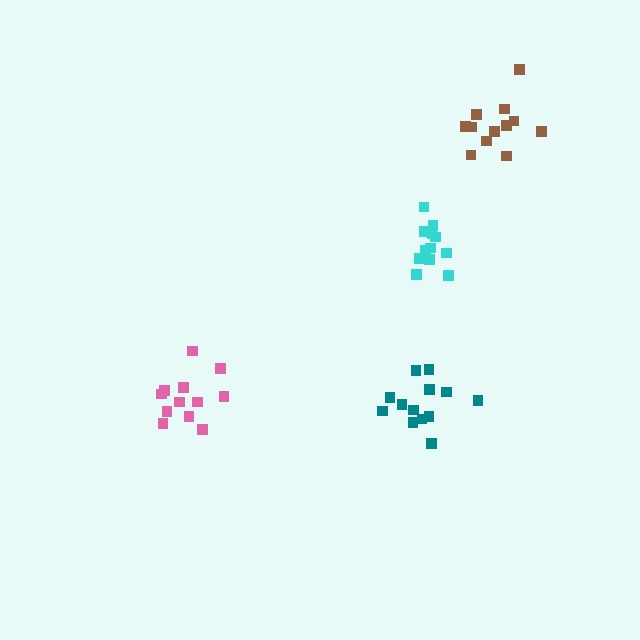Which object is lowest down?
The pink cluster is bottommost.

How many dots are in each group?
Group 1: 12 dots, Group 2: 13 dots, Group 3: 12 dots, Group 4: 12 dots (49 total).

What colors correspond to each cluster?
The clusters are colored: cyan, teal, pink, brown.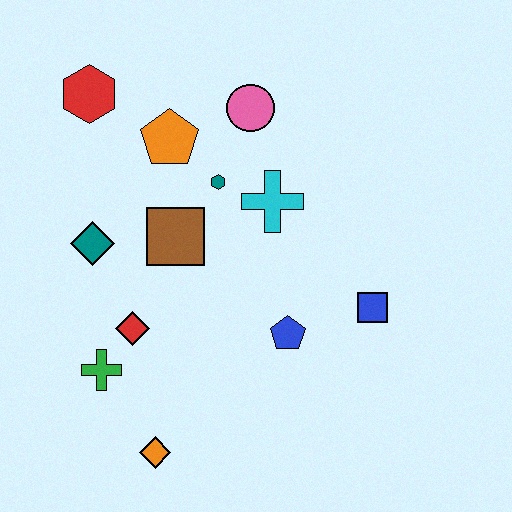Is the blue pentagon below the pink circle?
Yes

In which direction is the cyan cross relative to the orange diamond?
The cyan cross is above the orange diamond.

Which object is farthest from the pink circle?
The orange diamond is farthest from the pink circle.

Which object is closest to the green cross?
The red diamond is closest to the green cross.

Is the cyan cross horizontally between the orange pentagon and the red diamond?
No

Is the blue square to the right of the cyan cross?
Yes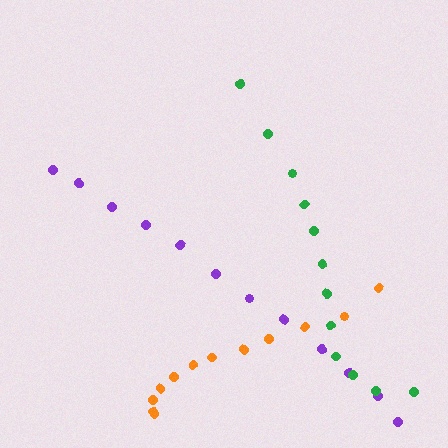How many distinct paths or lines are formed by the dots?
There are 3 distinct paths.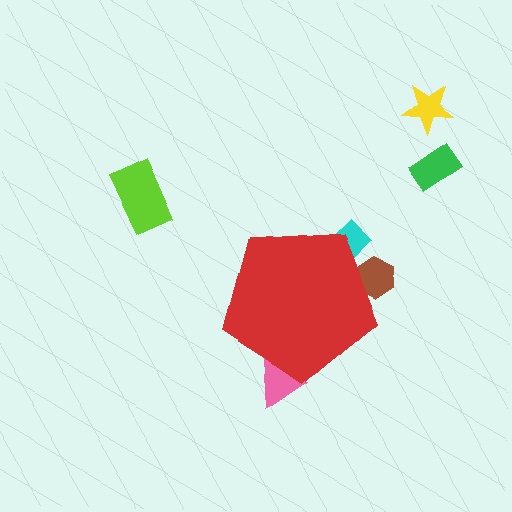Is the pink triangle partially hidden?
Yes, the pink triangle is partially hidden behind the red pentagon.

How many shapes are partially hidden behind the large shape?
3 shapes are partially hidden.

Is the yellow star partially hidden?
No, the yellow star is fully visible.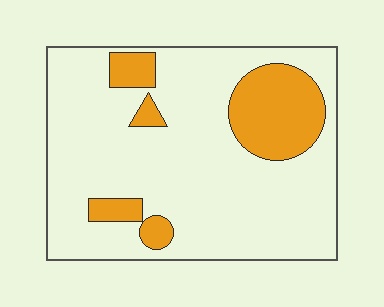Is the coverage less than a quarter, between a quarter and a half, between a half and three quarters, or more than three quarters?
Less than a quarter.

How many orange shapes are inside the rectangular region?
5.